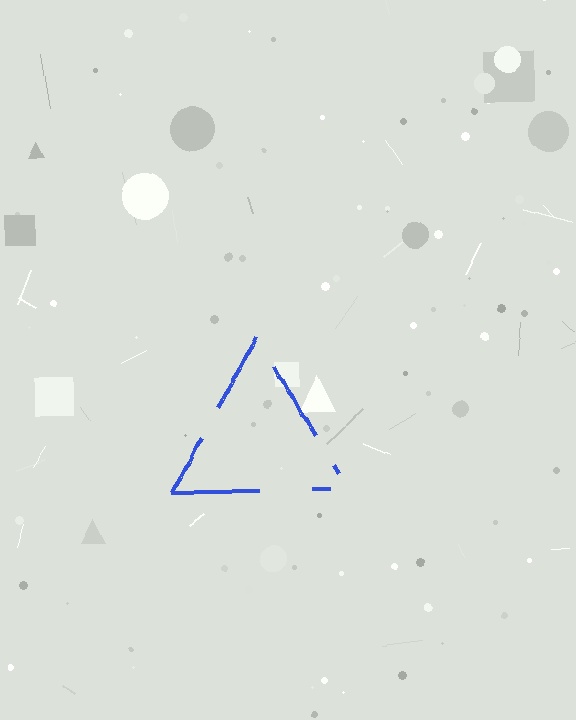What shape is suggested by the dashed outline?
The dashed outline suggests a triangle.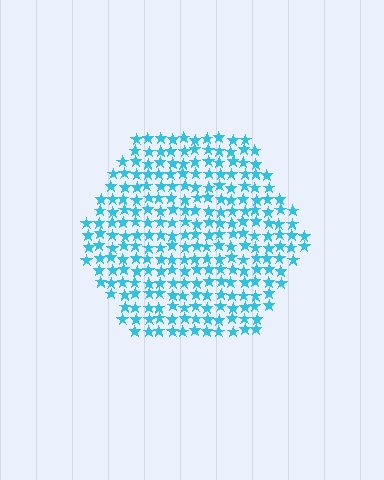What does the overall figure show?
The overall figure shows a hexagon.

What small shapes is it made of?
It is made of small stars.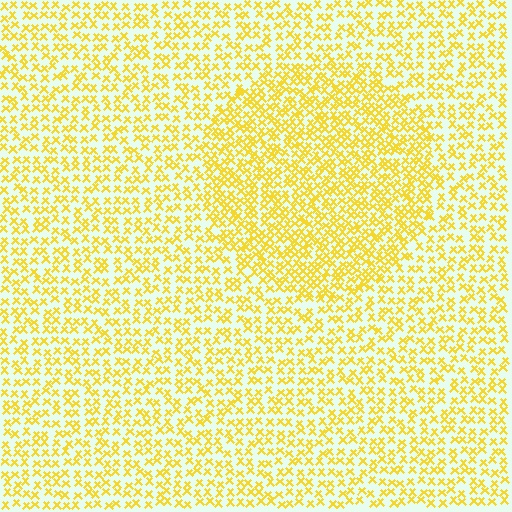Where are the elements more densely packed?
The elements are more densely packed inside the circle boundary.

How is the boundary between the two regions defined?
The boundary is defined by a change in element density (approximately 1.7x ratio). All elements are the same color, size, and shape.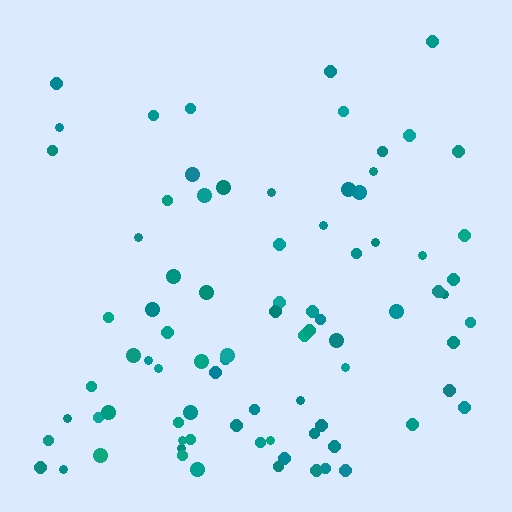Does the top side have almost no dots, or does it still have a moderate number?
Still a moderate number, just noticeably fewer than the bottom.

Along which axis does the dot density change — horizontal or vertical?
Vertical.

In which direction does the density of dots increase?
From top to bottom, with the bottom side densest.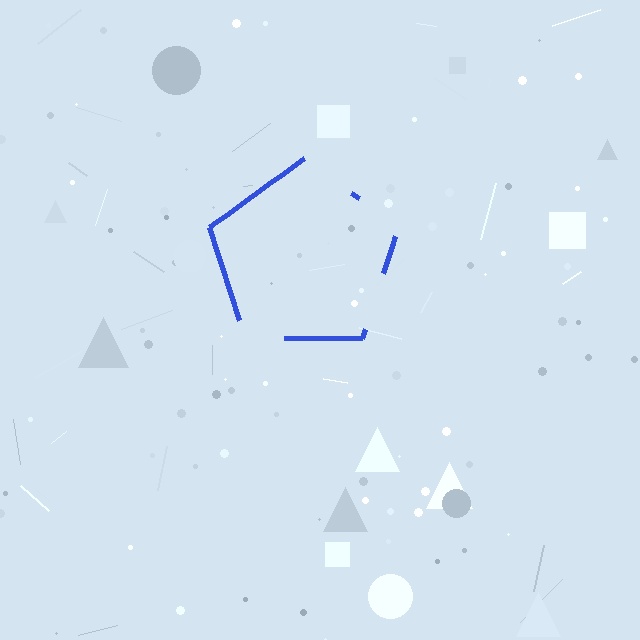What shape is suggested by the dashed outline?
The dashed outline suggests a pentagon.